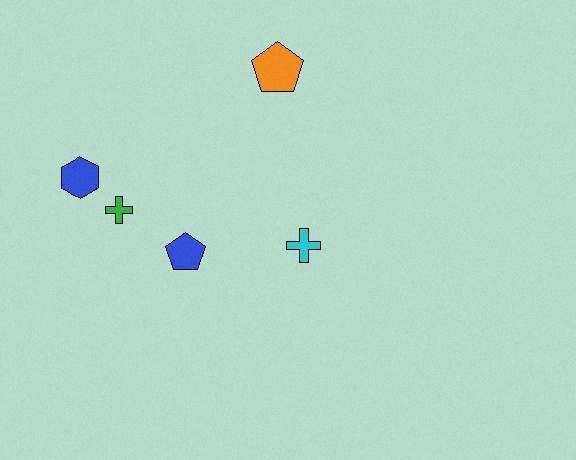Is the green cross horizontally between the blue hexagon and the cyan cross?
Yes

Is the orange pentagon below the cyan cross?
No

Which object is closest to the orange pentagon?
The cyan cross is closest to the orange pentagon.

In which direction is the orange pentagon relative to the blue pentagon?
The orange pentagon is above the blue pentagon.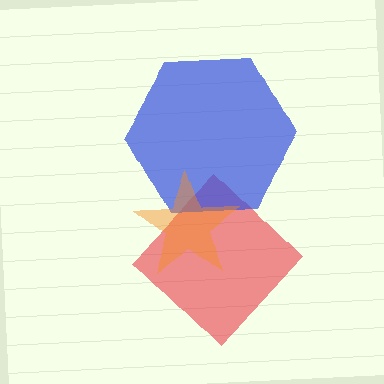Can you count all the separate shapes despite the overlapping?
Yes, there are 3 separate shapes.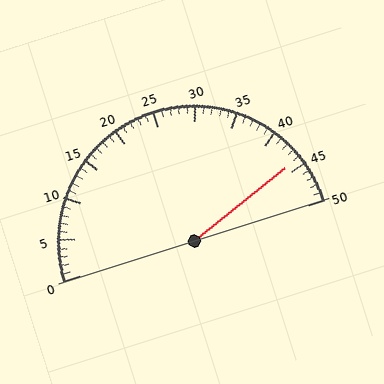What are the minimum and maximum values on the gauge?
The gauge ranges from 0 to 50.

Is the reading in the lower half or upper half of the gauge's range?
The reading is in the upper half of the range (0 to 50).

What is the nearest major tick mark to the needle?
The nearest major tick mark is 45.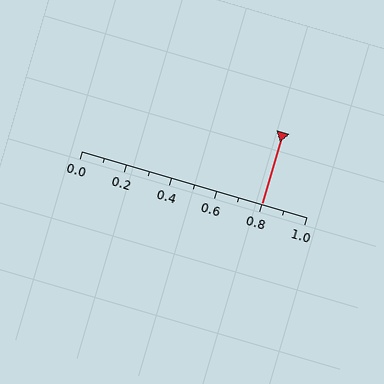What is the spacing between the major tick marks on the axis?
The major ticks are spaced 0.2 apart.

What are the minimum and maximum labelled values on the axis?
The axis runs from 0.0 to 1.0.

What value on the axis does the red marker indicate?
The marker indicates approximately 0.8.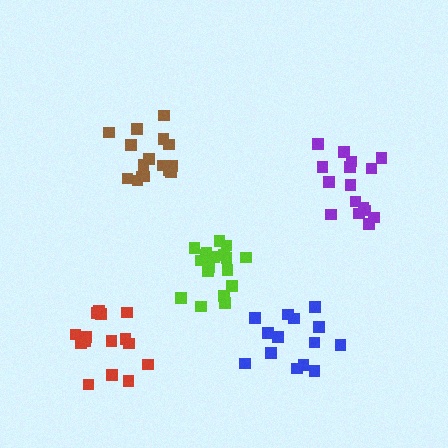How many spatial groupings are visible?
There are 5 spatial groupings.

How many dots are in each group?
Group 1: 16 dots, Group 2: 19 dots, Group 3: 15 dots, Group 4: 14 dots, Group 5: 16 dots (80 total).